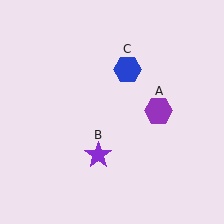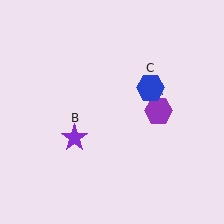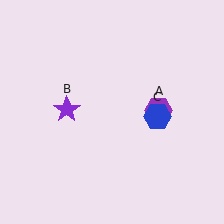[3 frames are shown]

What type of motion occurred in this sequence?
The purple star (object B), blue hexagon (object C) rotated clockwise around the center of the scene.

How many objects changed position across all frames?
2 objects changed position: purple star (object B), blue hexagon (object C).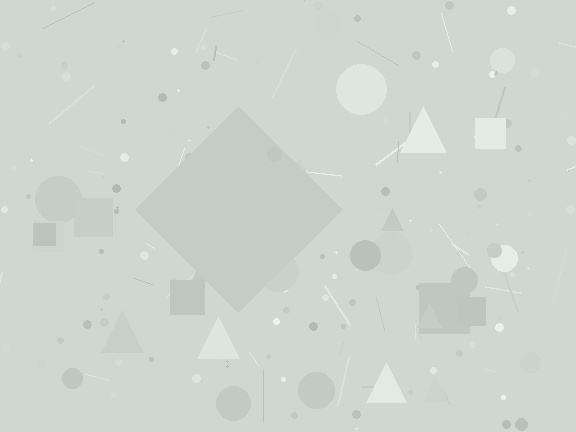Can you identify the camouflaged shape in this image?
The camouflaged shape is a diamond.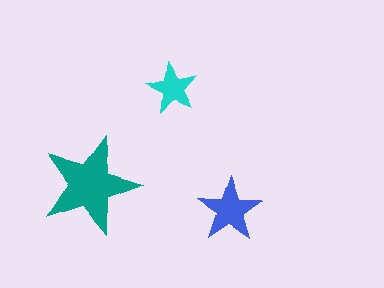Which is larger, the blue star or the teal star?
The teal one.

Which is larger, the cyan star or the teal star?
The teal one.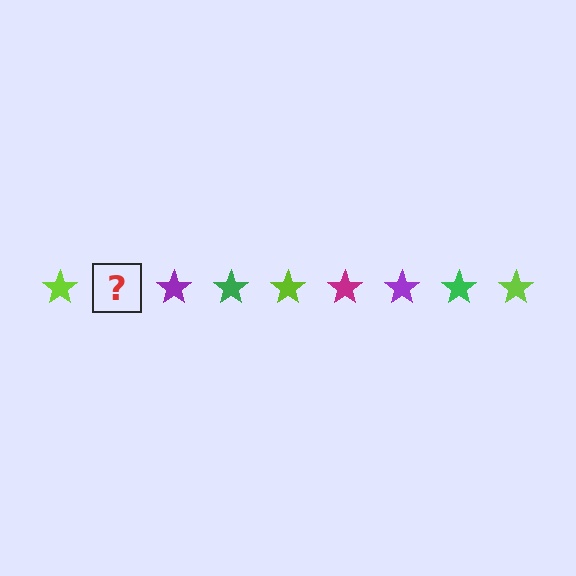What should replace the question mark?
The question mark should be replaced with a magenta star.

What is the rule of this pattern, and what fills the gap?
The rule is that the pattern cycles through lime, magenta, purple, green stars. The gap should be filled with a magenta star.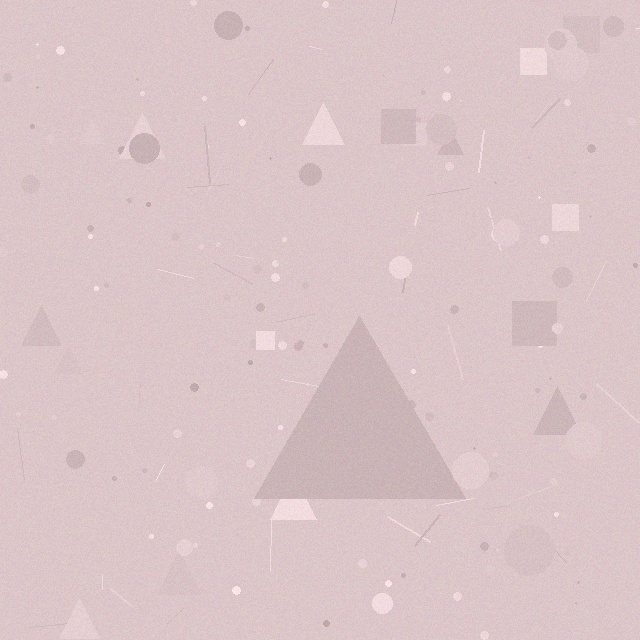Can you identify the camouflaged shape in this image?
The camouflaged shape is a triangle.